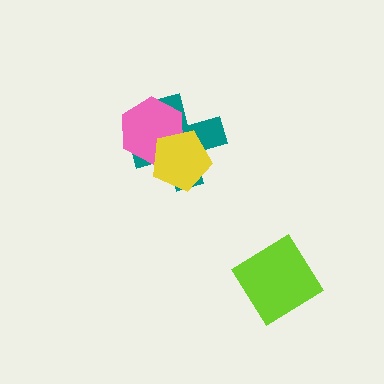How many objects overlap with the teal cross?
2 objects overlap with the teal cross.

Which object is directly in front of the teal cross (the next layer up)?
The pink hexagon is directly in front of the teal cross.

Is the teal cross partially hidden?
Yes, it is partially covered by another shape.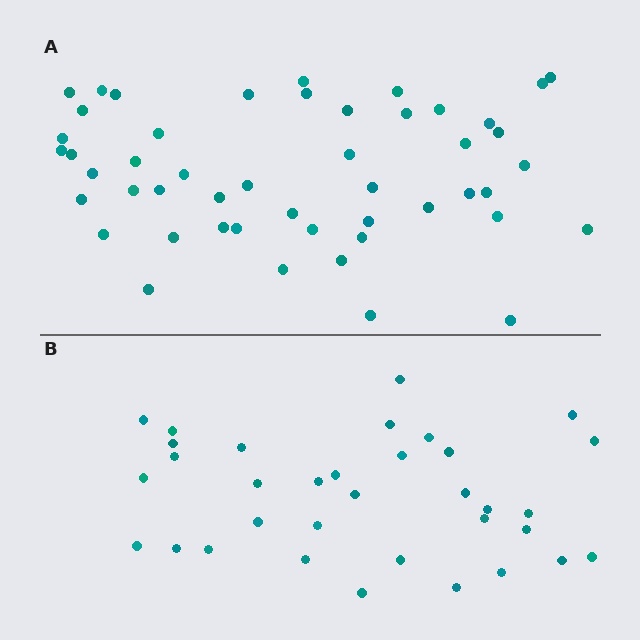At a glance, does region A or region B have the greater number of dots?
Region A (the top region) has more dots.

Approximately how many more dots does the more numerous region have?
Region A has approximately 15 more dots than region B.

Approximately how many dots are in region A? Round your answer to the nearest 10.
About 50 dots. (The exact count is 49, which rounds to 50.)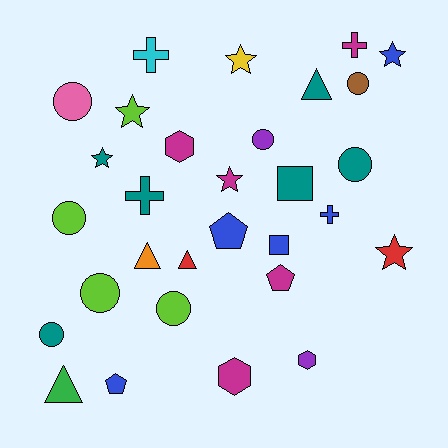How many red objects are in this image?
There are 2 red objects.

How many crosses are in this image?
There are 4 crosses.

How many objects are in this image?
There are 30 objects.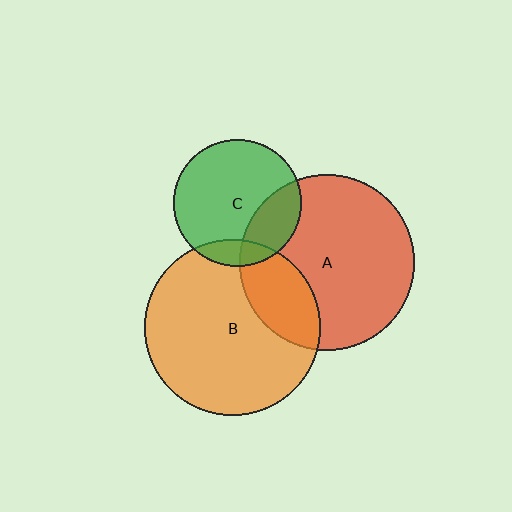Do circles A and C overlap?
Yes.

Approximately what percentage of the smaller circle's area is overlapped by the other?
Approximately 25%.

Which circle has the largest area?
Circle B (orange).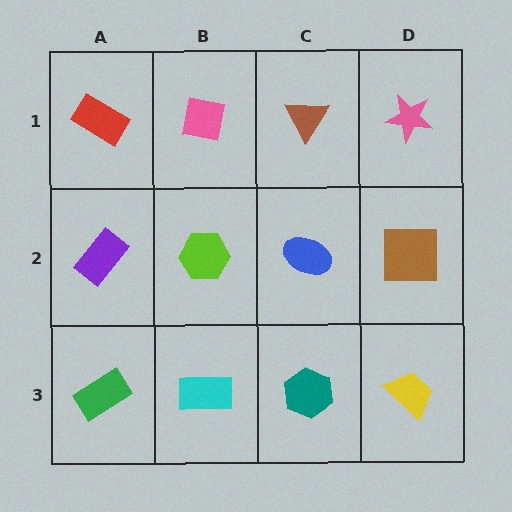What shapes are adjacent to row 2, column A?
A red rectangle (row 1, column A), a green rectangle (row 3, column A), a lime hexagon (row 2, column B).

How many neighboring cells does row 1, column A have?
2.